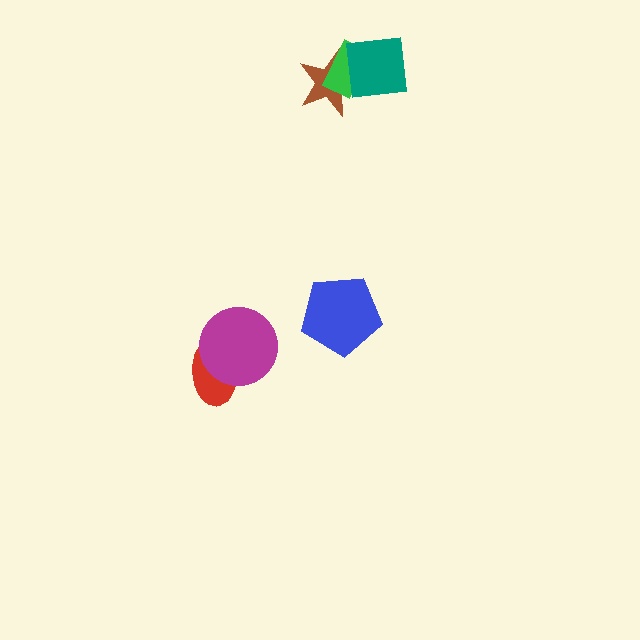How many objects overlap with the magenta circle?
1 object overlaps with the magenta circle.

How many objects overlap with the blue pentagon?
0 objects overlap with the blue pentagon.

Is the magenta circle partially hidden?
No, no other shape covers it.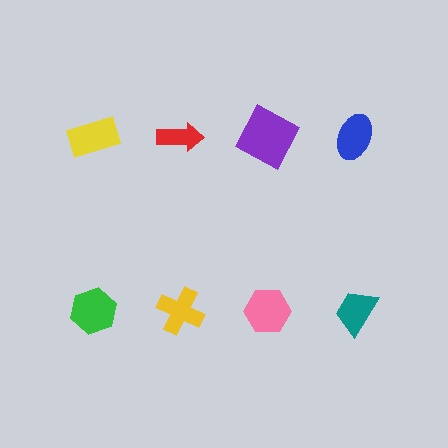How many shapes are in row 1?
4 shapes.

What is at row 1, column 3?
A purple square.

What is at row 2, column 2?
A yellow cross.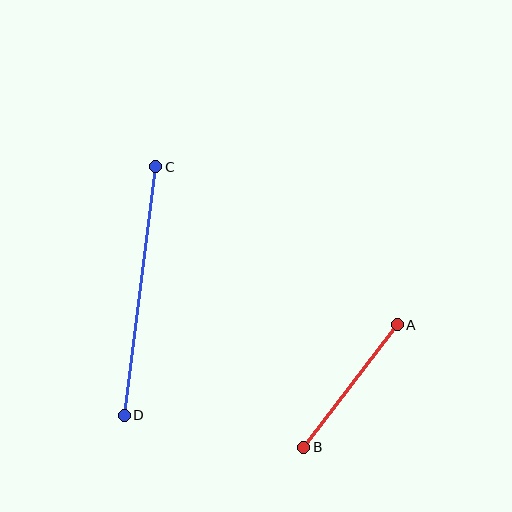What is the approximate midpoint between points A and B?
The midpoint is at approximately (351, 386) pixels.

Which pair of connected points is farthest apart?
Points C and D are farthest apart.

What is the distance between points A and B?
The distance is approximately 154 pixels.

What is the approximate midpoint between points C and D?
The midpoint is at approximately (140, 291) pixels.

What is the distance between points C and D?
The distance is approximately 251 pixels.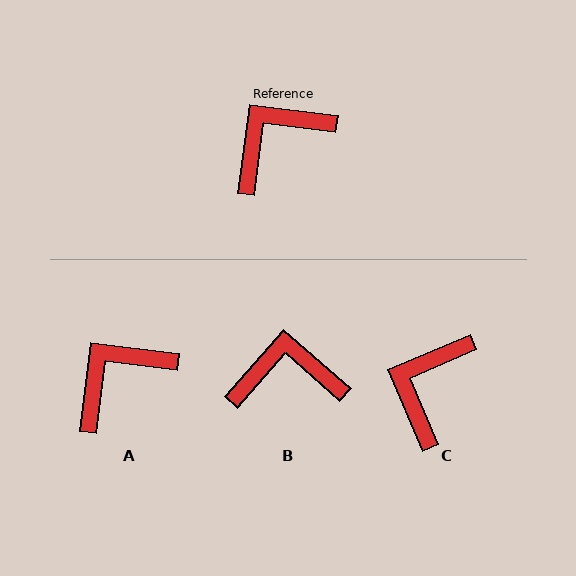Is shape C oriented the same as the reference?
No, it is off by about 30 degrees.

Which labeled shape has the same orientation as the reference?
A.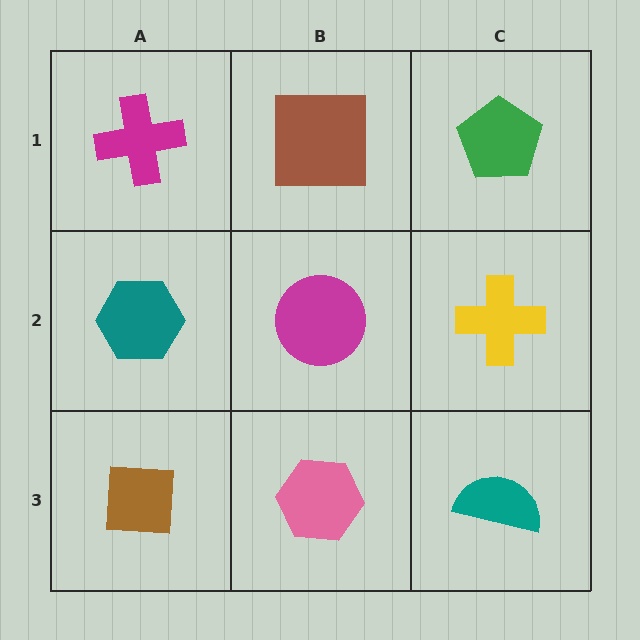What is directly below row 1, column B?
A magenta circle.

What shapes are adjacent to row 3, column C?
A yellow cross (row 2, column C), a pink hexagon (row 3, column B).